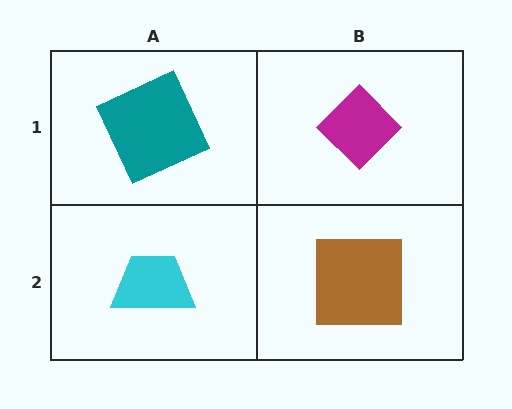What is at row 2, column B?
A brown square.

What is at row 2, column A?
A cyan trapezoid.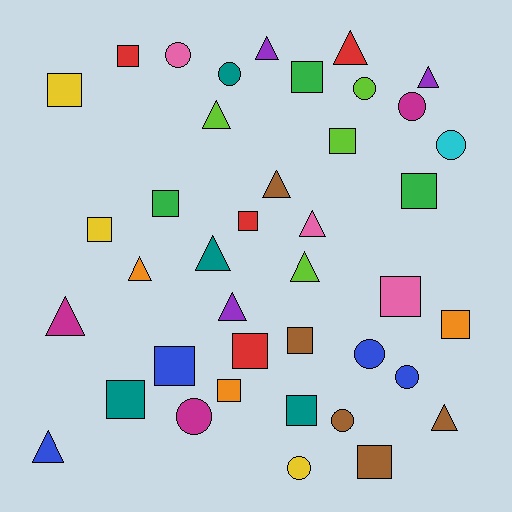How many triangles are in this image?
There are 13 triangles.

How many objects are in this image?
There are 40 objects.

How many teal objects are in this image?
There are 4 teal objects.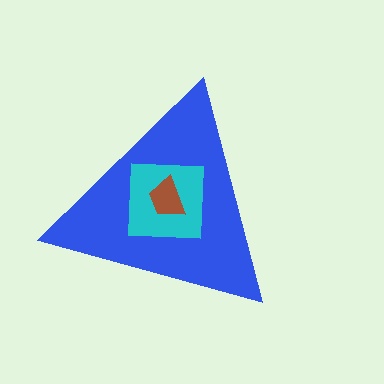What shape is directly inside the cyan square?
The brown trapezoid.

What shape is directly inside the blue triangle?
The cyan square.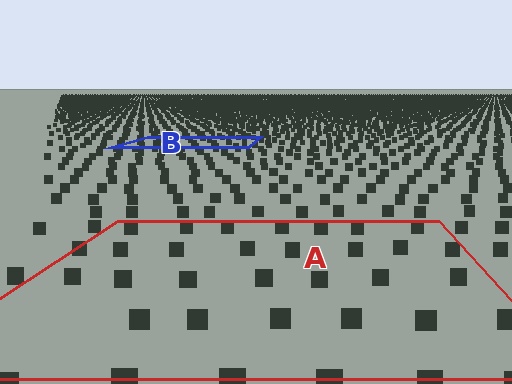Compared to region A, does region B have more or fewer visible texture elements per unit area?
Region B has more texture elements per unit area — they are packed more densely because it is farther away.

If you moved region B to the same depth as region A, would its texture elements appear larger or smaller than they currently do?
They would appear larger. At a closer depth, the same texture elements are projected at a bigger on-screen size.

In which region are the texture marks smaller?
The texture marks are smaller in region B, because it is farther away.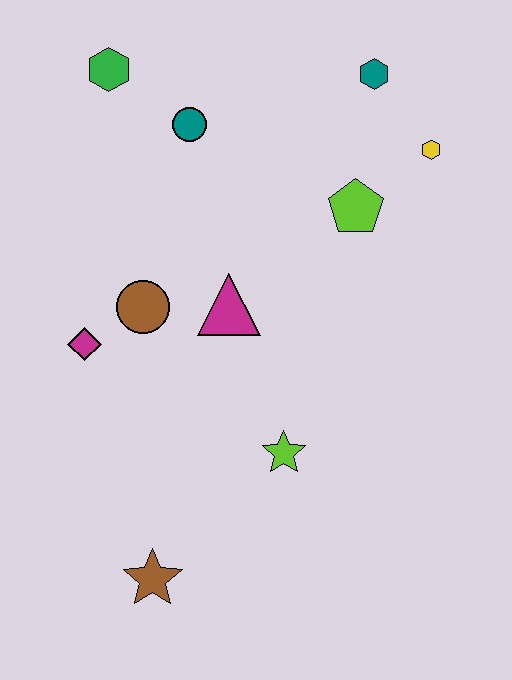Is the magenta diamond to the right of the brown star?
No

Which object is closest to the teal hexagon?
The yellow hexagon is closest to the teal hexagon.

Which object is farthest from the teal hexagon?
The brown star is farthest from the teal hexagon.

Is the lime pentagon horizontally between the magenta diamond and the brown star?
No